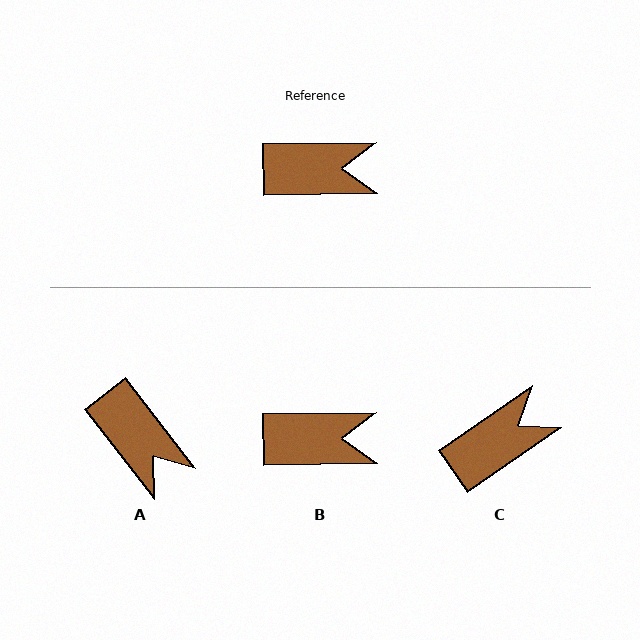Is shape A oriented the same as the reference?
No, it is off by about 53 degrees.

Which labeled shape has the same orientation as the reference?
B.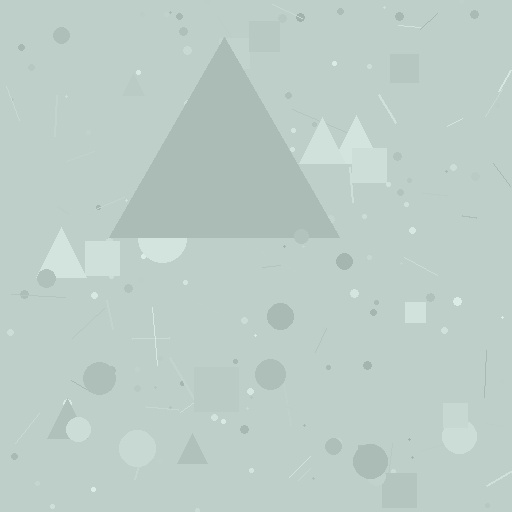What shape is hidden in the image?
A triangle is hidden in the image.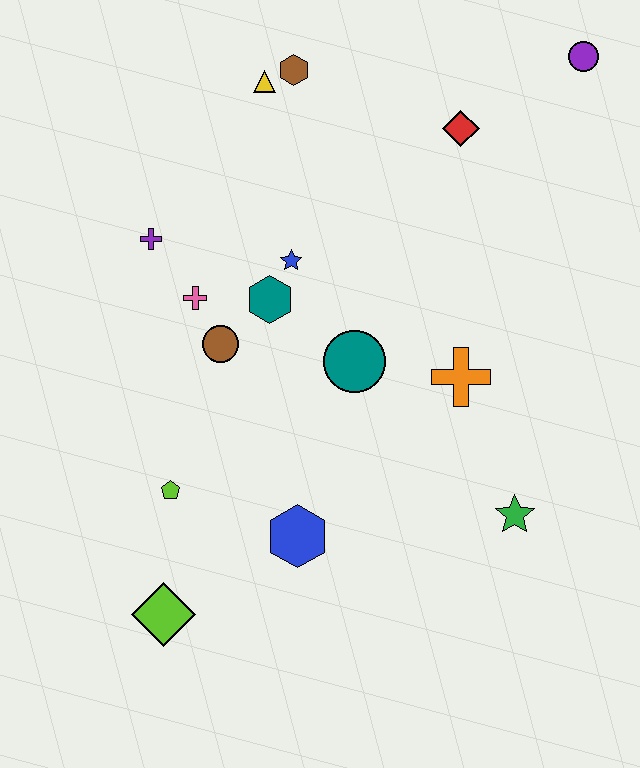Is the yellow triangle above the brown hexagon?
No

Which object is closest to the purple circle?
The red diamond is closest to the purple circle.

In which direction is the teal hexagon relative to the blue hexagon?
The teal hexagon is above the blue hexagon.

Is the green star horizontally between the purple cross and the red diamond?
No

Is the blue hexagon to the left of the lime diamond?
No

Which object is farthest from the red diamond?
The lime diamond is farthest from the red diamond.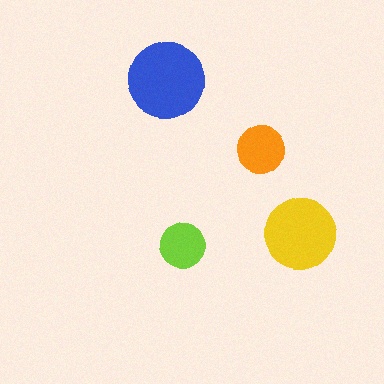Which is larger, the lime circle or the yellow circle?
The yellow one.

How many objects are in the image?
There are 4 objects in the image.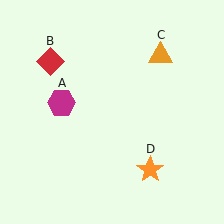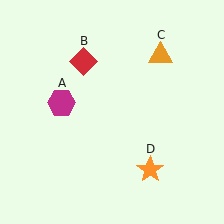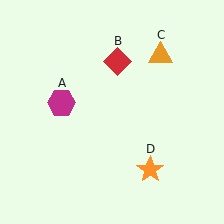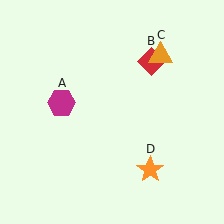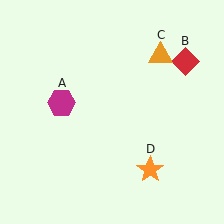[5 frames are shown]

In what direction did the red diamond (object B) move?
The red diamond (object B) moved right.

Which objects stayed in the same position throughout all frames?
Magenta hexagon (object A) and orange triangle (object C) and orange star (object D) remained stationary.